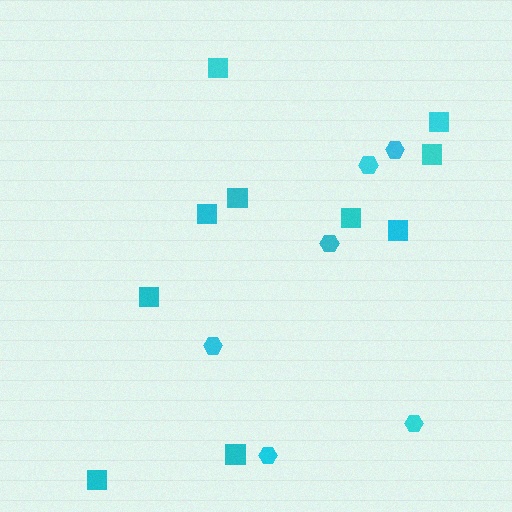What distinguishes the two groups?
There are 2 groups: one group of squares (10) and one group of hexagons (6).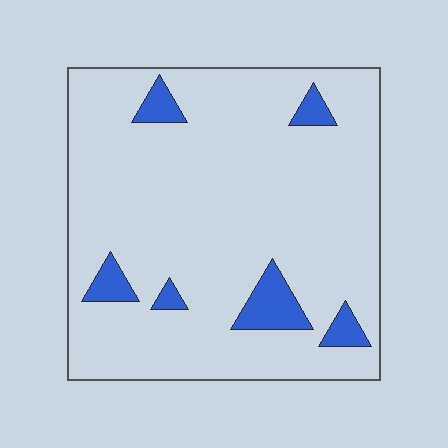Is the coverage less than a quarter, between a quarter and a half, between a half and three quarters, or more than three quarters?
Less than a quarter.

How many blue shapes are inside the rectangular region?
6.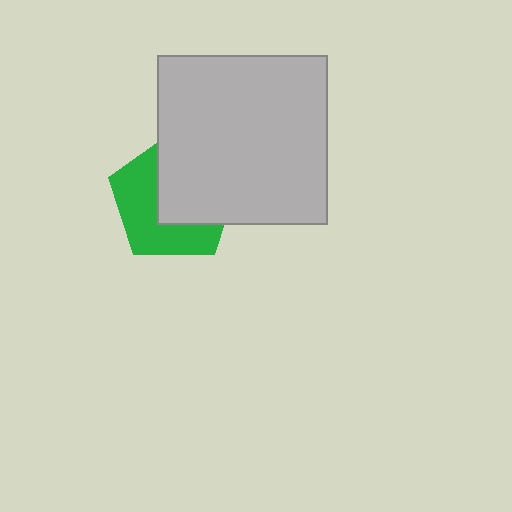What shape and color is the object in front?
The object in front is a light gray rectangle.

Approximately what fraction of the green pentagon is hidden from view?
Roughly 51% of the green pentagon is hidden behind the light gray rectangle.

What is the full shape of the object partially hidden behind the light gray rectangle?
The partially hidden object is a green pentagon.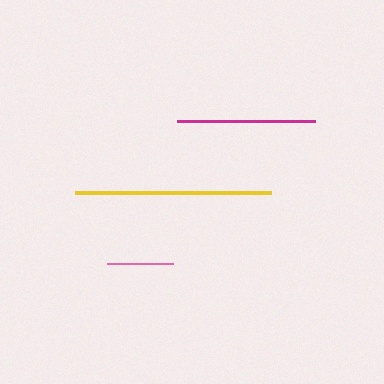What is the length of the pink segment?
The pink segment is approximately 66 pixels long.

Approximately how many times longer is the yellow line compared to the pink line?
The yellow line is approximately 3.0 times the length of the pink line.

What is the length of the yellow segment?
The yellow segment is approximately 195 pixels long.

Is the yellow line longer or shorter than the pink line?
The yellow line is longer than the pink line.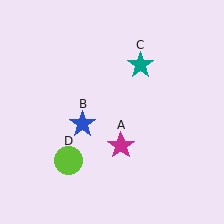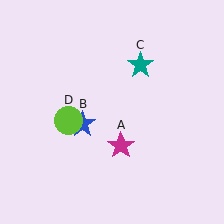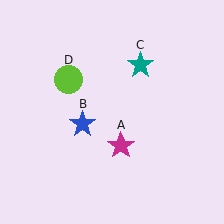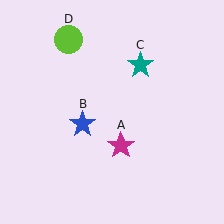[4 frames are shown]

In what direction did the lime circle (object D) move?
The lime circle (object D) moved up.